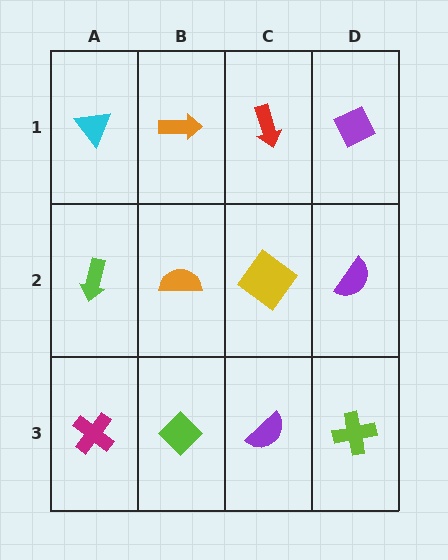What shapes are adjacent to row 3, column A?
A lime arrow (row 2, column A), a lime diamond (row 3, column B).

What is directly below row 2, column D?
A lime cross.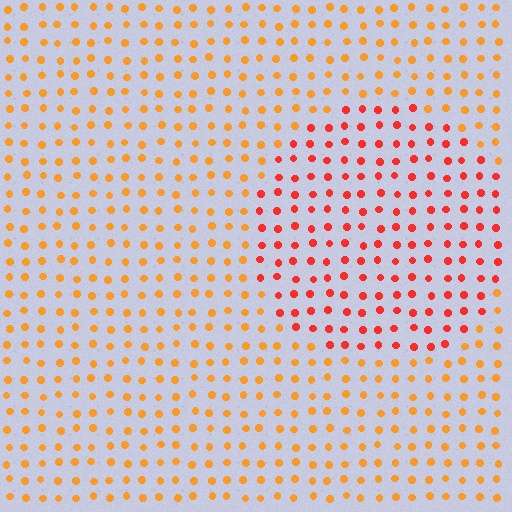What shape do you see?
I see a circle.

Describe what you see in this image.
The image is filled with small orange elements in a uniform arrangement. A circle-shaped region is visible where the elements are tinted to a slightly different hue, forming a subtle color boundary.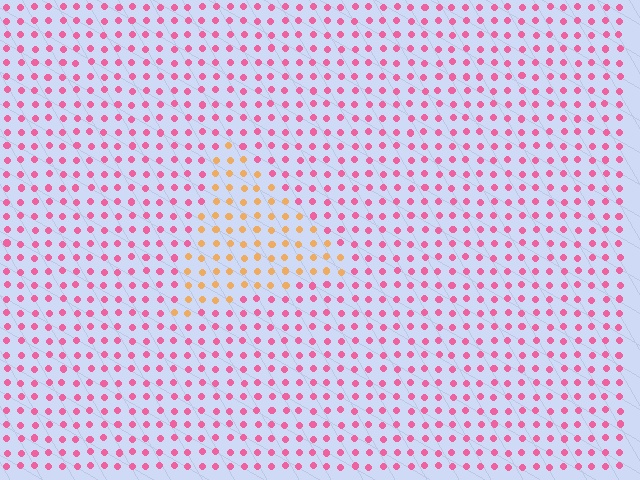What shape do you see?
I see a triangle.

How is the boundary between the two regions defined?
The boundary is defined purely by a slight shift in hue (about 58 degrees). Spacing, size, and orientation are identical on both sides.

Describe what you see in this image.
The image is filled with small pink elements in a uniform arrangement. A triangle-shaped region is visible where the elements are tinted to a slightly different hue, forming a subtle color boundary.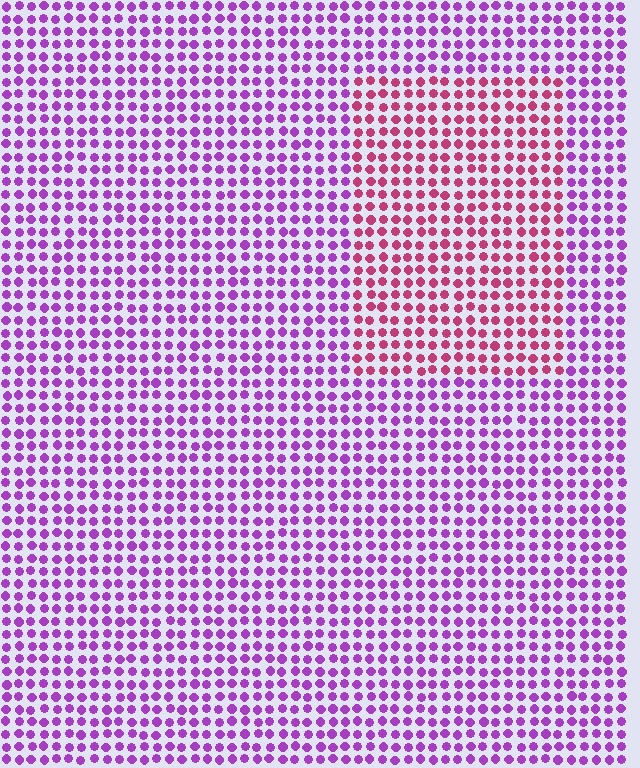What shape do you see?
I see a rectangle.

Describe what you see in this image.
The image is filled with small purple elements in a uniform arrangement. A rectangle-shaped region is visible where the elements are tinted to a slightly different hue, forming a subtle color boundary.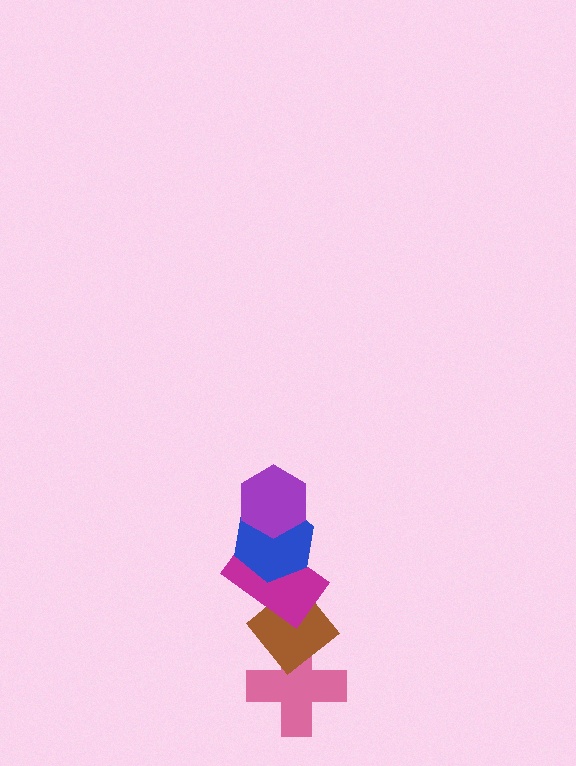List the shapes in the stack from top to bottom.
From top to bottom: the purple hexagon, the blue hexagon, the magenta rectangle, the brown diamond, the pink cross.